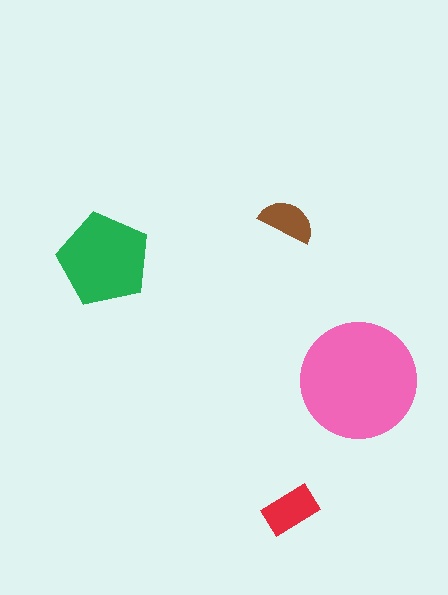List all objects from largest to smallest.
The pink circle, the green pentagon, the red rectangle, the brown semicircle.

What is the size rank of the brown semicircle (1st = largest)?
4th.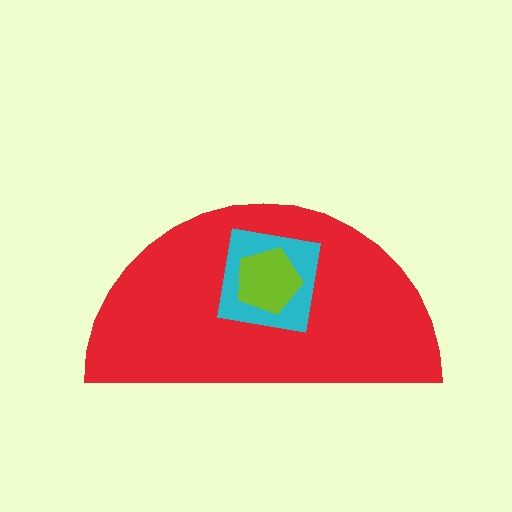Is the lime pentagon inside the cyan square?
Yes.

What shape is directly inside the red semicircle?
The cyan square.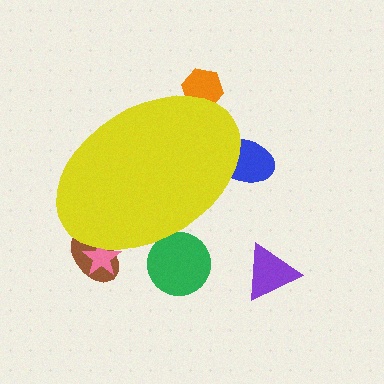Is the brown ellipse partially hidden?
Yes, the brown ellipse is partially hidden behind the yellow ellipse.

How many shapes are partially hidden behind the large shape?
5 shapes are partially hidden.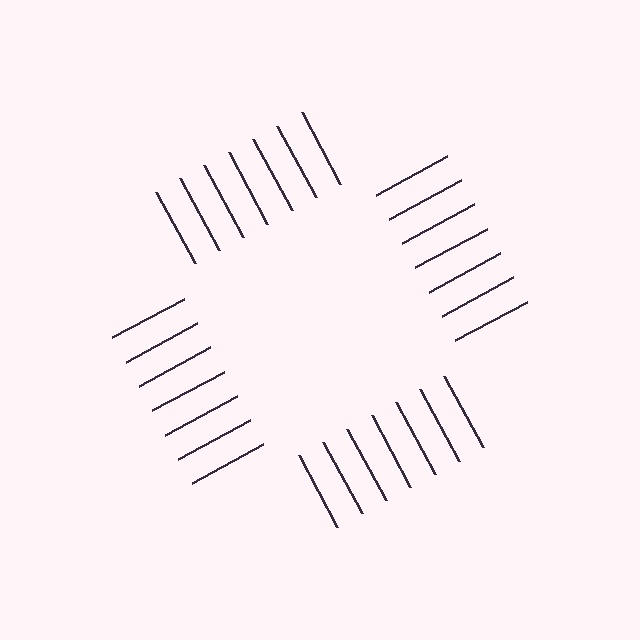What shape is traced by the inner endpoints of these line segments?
An illusory square — the line segments terminate on its edges but no continuous stroke is drawn.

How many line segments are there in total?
28 — 7 along each of the 4 edges.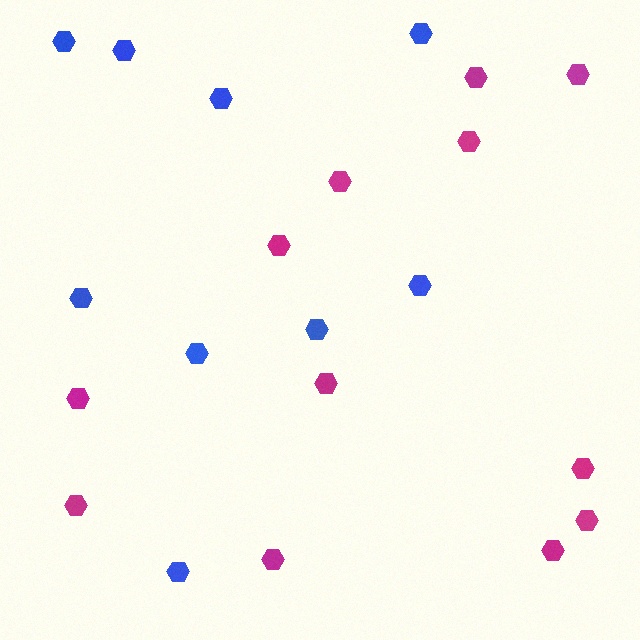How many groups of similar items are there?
There are 2 groups: one group of magenta hexagons (12) and one group of blue hexagons (9).